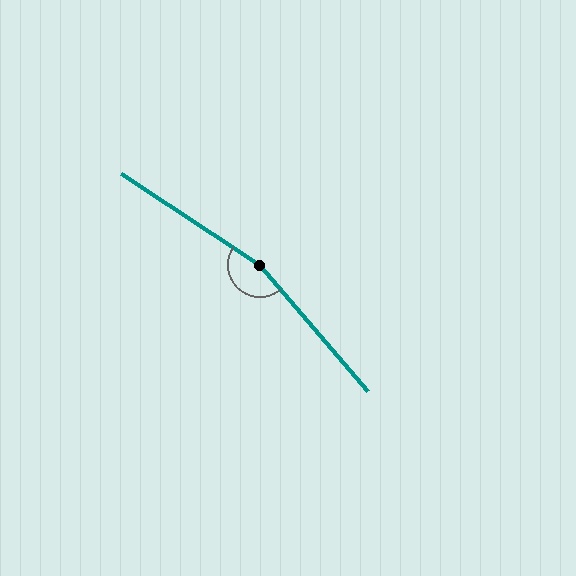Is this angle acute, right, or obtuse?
It is obtuse.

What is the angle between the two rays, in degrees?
Approximately 164 degrees.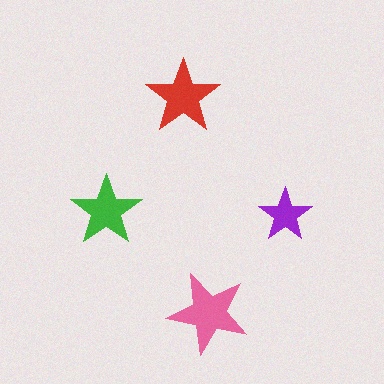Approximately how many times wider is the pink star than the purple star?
About 1.5 times wider.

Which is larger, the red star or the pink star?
The pink one.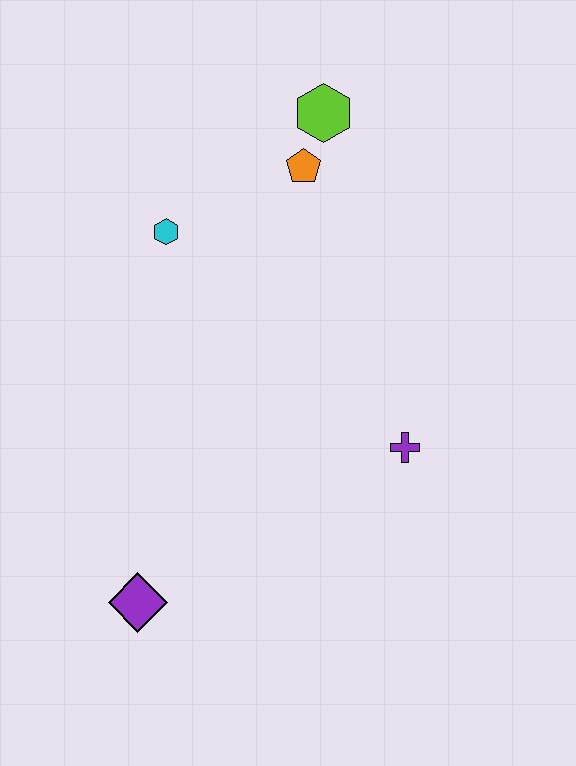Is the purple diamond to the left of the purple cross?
Yes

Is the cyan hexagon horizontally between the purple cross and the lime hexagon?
No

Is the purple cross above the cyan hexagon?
No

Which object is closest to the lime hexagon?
The orange pentagon is closest to the lime hexagon.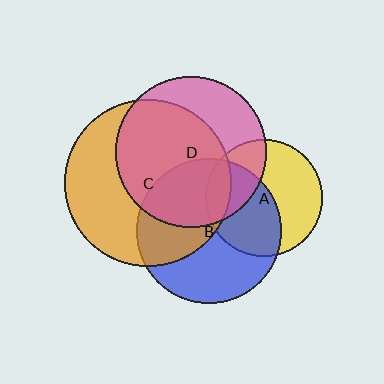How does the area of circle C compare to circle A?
Approximately 2.0 times.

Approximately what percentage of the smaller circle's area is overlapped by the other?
Approximately 30%.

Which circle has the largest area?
Circle C (orange).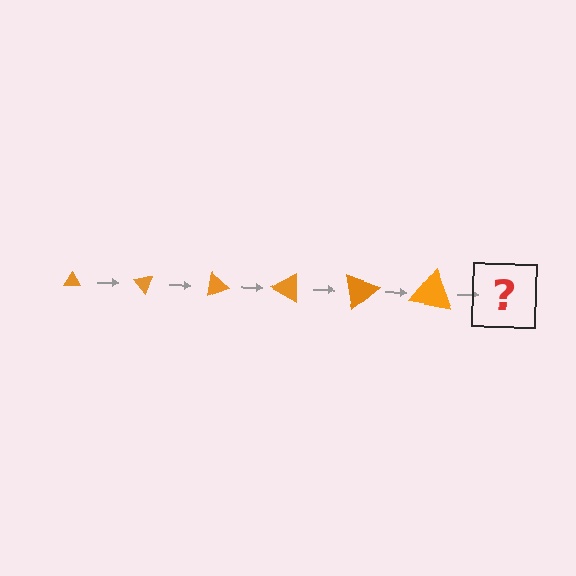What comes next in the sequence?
The next element should be a triangle, larger than the previous one and rotated 300 degrees from the start.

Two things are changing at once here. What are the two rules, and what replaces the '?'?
The two rules are that the triangle grows larger each step and it rotates 50 degrees each step. The '?' should be a triangle, larger than the previous one and rotated 300 degrees from the start.